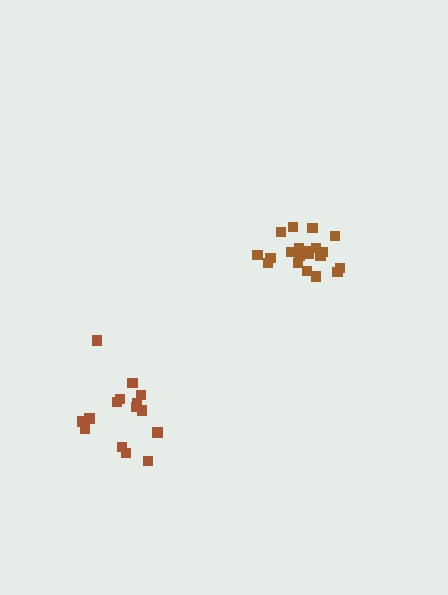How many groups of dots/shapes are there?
There are 2 groups.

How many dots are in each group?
Group 1: 20 dots, Group 2: 15 dots (35 total).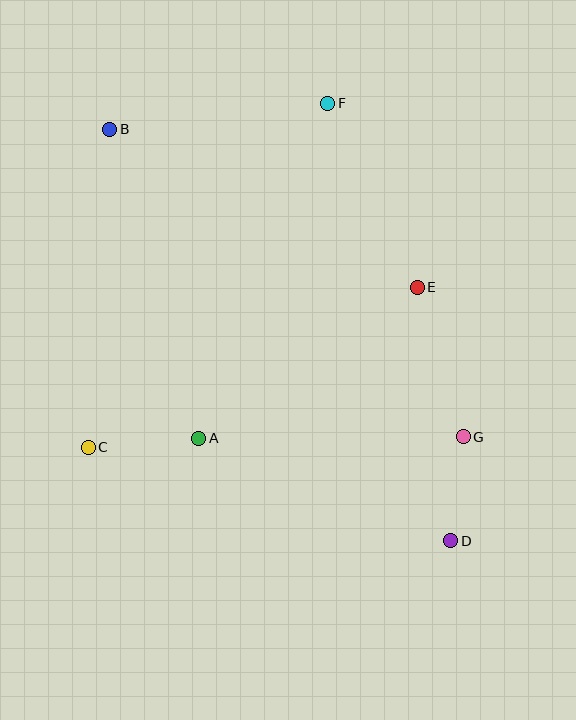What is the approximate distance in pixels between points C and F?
The distance between C and F is approximately 419 pixels.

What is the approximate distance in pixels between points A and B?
The distance between A and B is approximately 321 pixels.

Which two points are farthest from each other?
Points B and D are farthest from each other.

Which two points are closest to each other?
Points D and G are closest to each other.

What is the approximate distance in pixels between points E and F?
The distance between E and F is approximately 204 pixels.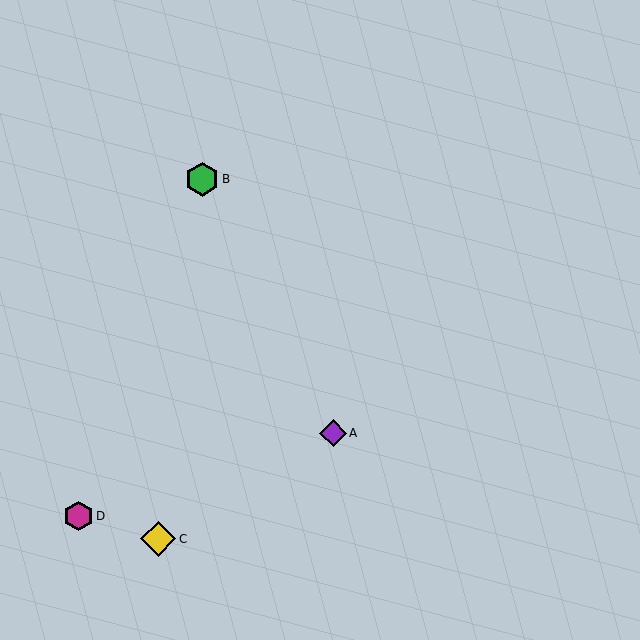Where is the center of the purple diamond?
The center of the purple diamond is at (333, 433).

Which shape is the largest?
The yellow diamond (labeled C) is the largest.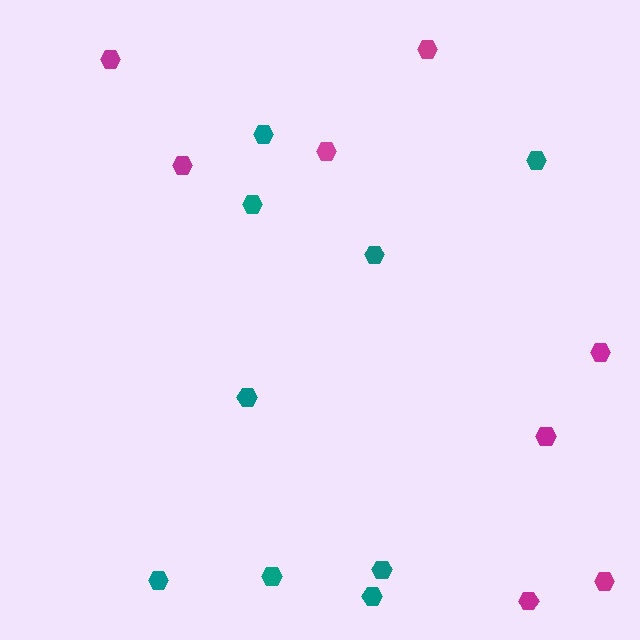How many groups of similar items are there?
There are 2 groups: one group of magenta hexagons (8) and one group of teal hexagons (9).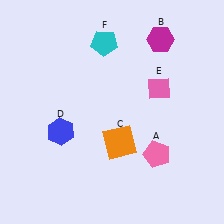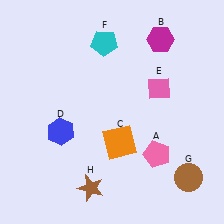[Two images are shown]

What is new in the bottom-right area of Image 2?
A brown circle (G) was added in the bottom-right area of Image 2.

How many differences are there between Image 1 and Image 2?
There are 2 differences between the two images.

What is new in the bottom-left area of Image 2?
A brown star (H) was added in the bottom-left area of Image 2.